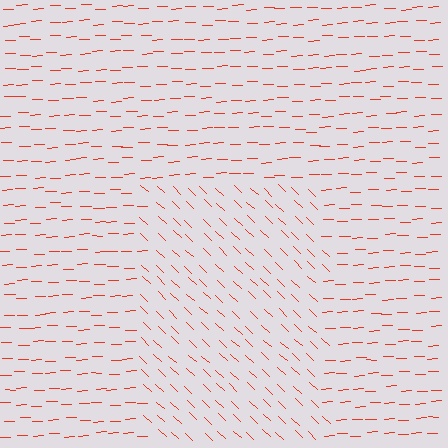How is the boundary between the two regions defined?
The boundary is defined purely by a change in line orientation (approximately 45 degrees difference). All lines are the same color and thickness.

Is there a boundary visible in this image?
Yes, there is a texture boundary formed by a change in line orientation.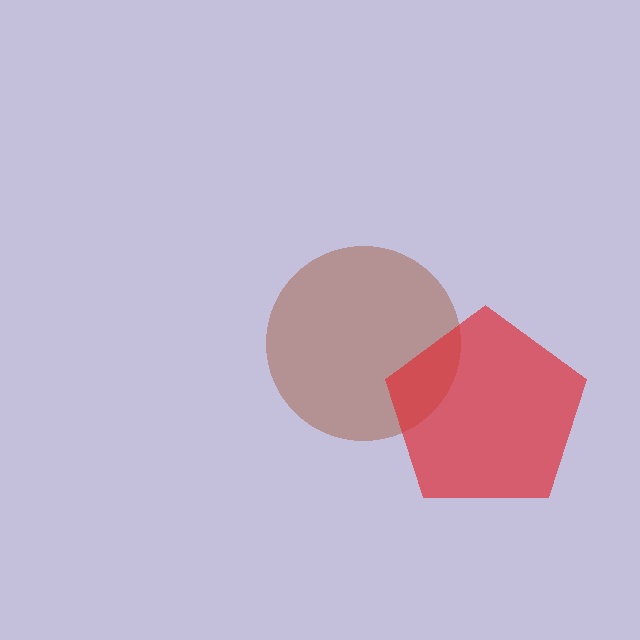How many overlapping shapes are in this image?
There are 2 overlapping shapes in the image.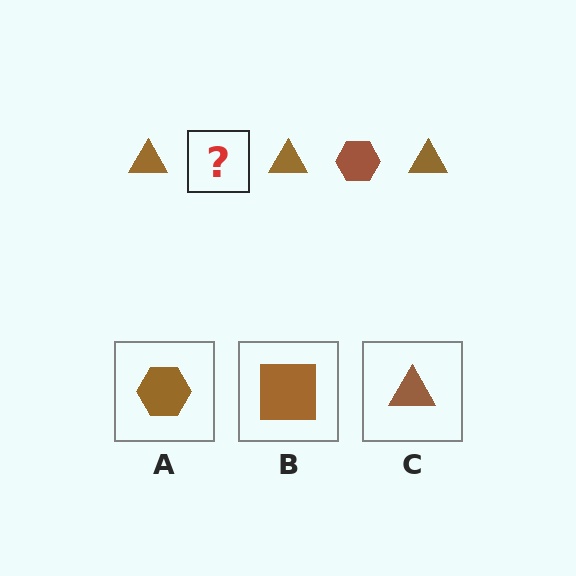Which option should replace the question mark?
Option A.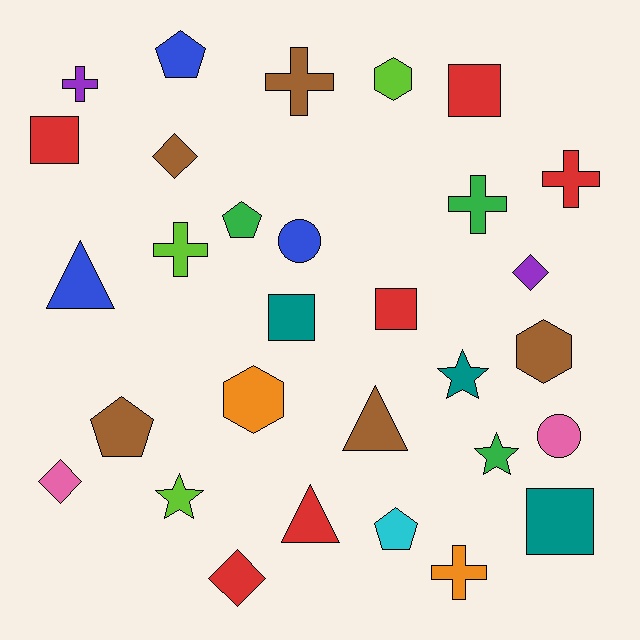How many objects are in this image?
There are 30 objects.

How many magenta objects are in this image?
There are no magenta objects.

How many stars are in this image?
There are 3 stars.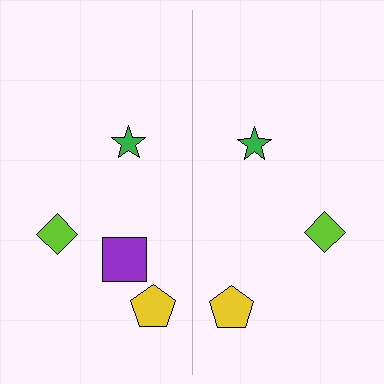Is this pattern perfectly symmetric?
No, the pattern is not perfectly symmetric. A purple square is missing from the right side.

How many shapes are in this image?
There are 7 shapes in this image.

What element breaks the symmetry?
A purple square is missing from the right side.